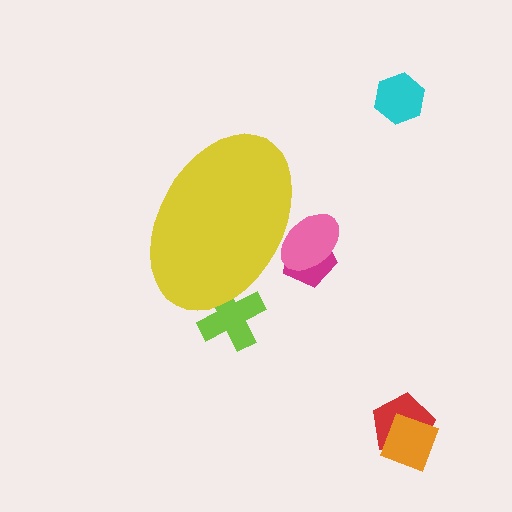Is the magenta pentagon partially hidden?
Yes, the magenta pentagon is partially hidden behind the yellow ellipse.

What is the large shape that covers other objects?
A yellow ellipse.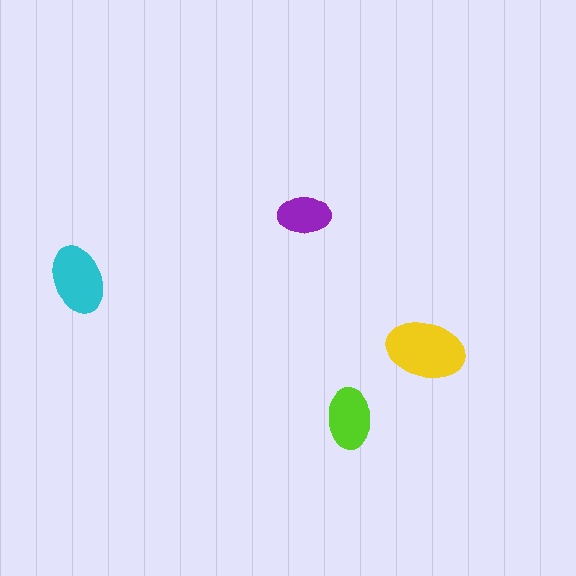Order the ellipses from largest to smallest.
the yellow one, the cyan one, the lime one, the purple one.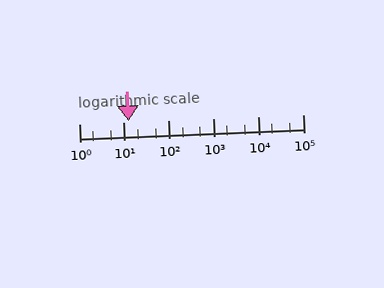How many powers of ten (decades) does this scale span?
The scale spans 5 decades, from 1 to 100000.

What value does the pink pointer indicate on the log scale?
The pointer indicates approximately 13.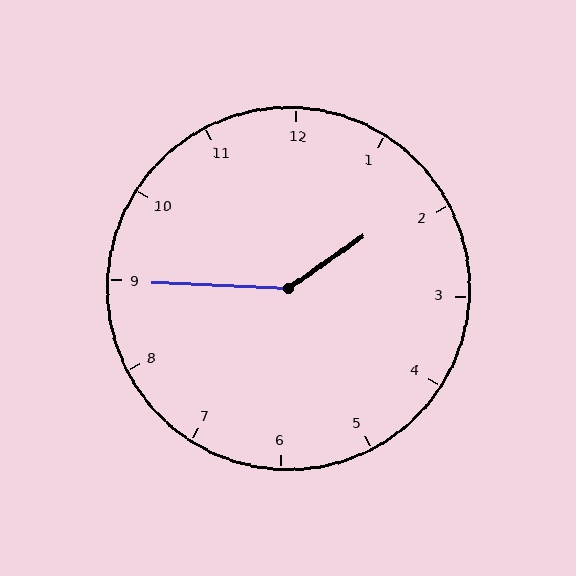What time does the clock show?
1:45.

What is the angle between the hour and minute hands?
Approximately 142 degrees.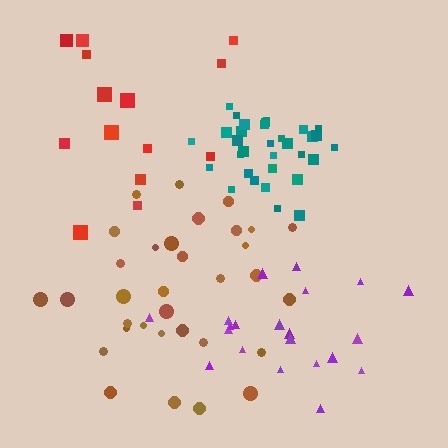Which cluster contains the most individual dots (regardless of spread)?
Brown (34).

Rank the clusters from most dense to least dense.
teal, brown, purple, red.